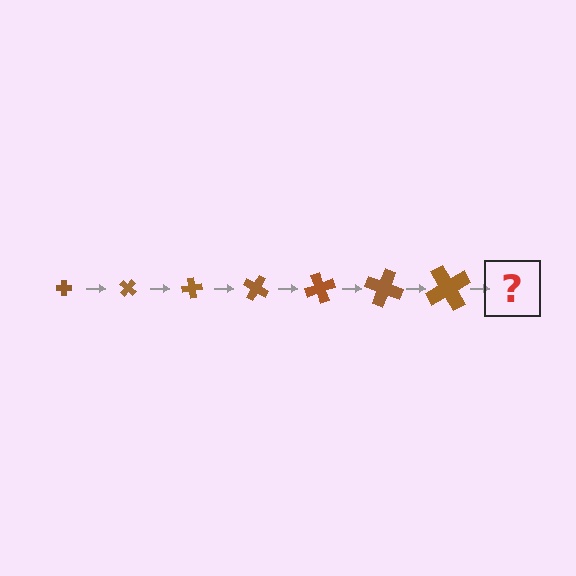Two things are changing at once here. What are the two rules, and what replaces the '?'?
The two rules are that the cross grows larger each step and it rotates 40 degrees each step. The '?' should be a cross, larger than the previous one and rotated 280 degrees from the start.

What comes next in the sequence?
The next element should be a cross, larger than the previous one and rotated 280 degrees from the start.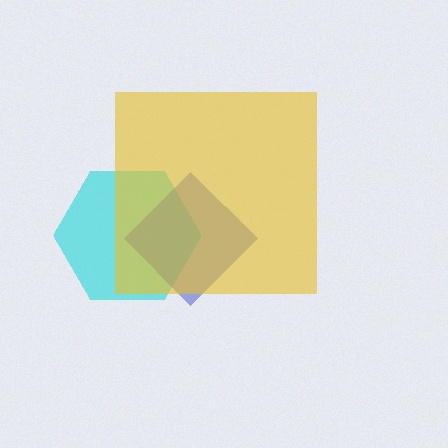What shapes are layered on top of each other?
The layered shapes are: a cyan hexagon, a blue diamond, a yellow square.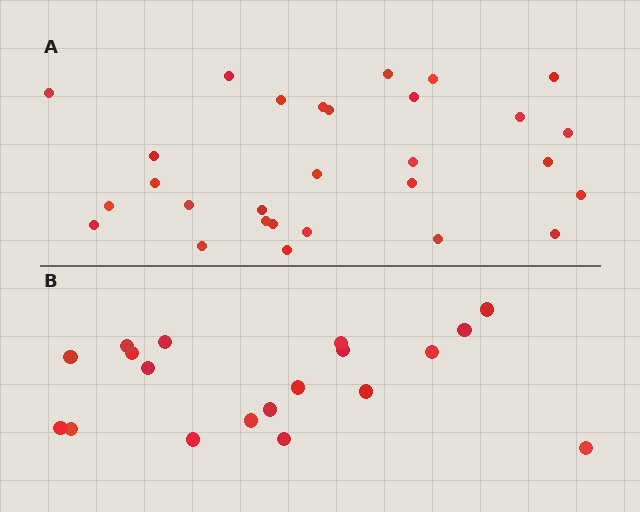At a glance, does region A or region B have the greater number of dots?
Region A (the top region) has more dots.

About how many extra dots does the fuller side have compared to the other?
Region A has roughly 10 or so more dots than region B.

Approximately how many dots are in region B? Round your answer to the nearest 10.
About 20 dots. (The exact count is 19, which rounds to 20.)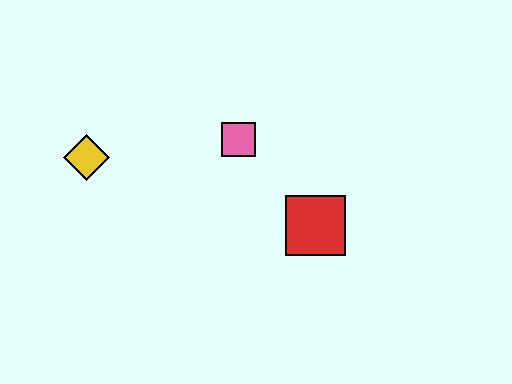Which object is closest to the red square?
The pink square is closest to the red square.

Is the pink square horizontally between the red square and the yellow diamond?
Yes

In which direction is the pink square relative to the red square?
The pink square is above the red square.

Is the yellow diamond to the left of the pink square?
Yes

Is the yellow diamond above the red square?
Yes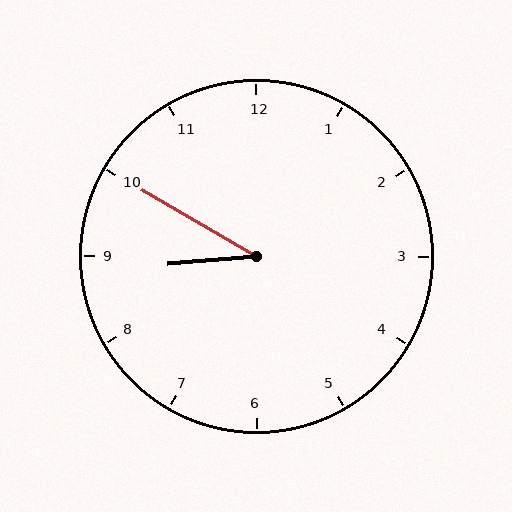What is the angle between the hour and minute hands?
Approximately 35 degrees.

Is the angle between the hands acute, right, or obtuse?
It is acute.